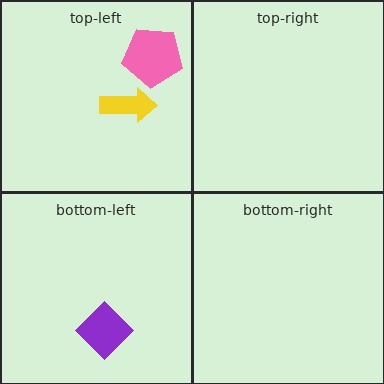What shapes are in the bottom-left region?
The purple diamond.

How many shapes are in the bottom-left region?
1.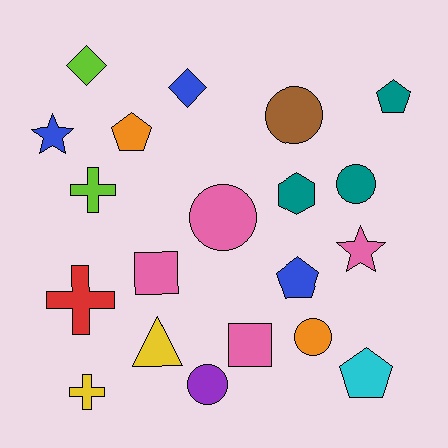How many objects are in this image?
There are 20 objects.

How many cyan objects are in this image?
There is 1 cyan object.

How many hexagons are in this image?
There is 1 hexagon.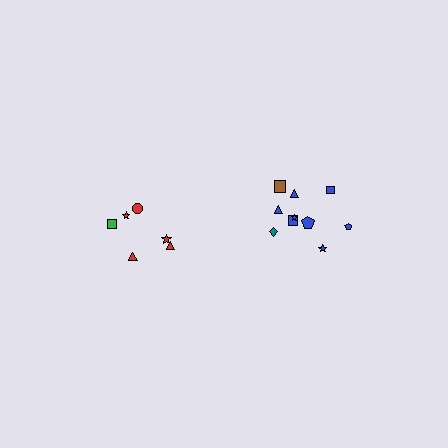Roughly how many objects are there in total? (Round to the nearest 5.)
Roughly 15 objects in total.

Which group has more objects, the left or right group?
The right group.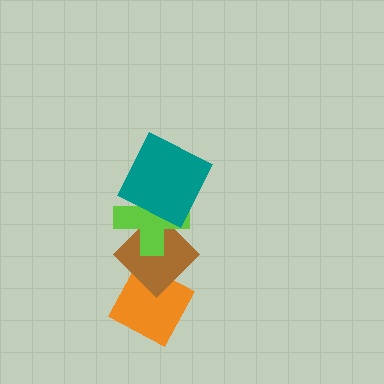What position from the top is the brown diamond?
The brown diamond is 3rd from the top.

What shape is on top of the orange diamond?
The brown diamond is on top of the orange diamond.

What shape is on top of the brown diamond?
The lime cross is on top of the brown diamond.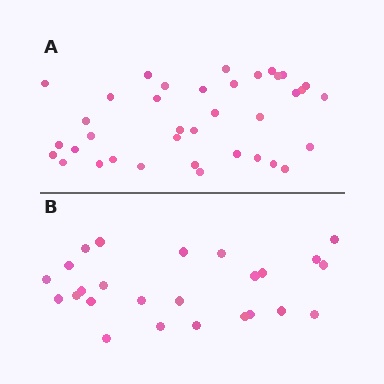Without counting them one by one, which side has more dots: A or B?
Region A (the top region) has more dots.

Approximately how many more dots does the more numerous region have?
Region A has roughly 12 or so more dots than region B.